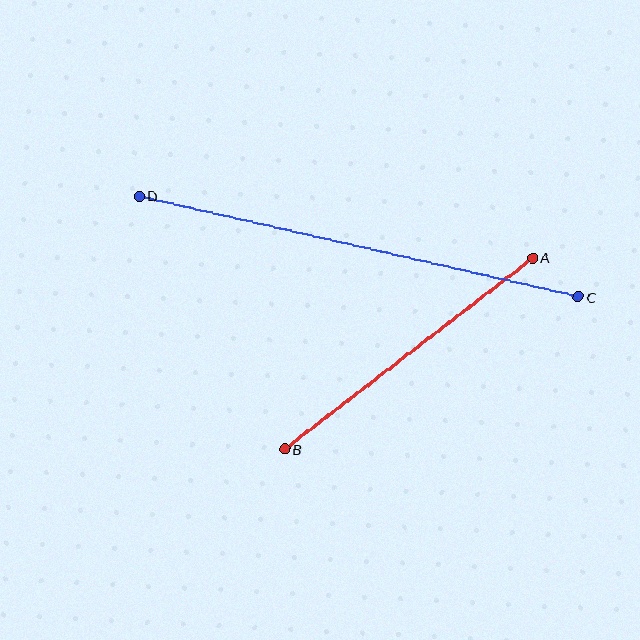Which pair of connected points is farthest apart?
Points C and D are farthest apart.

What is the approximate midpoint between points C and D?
The midpoint is at approximately (359, 246) pixels.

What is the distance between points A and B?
The distance is approximately 313 pixels.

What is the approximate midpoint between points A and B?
The midpoint is at approximately (409, 353) pixels.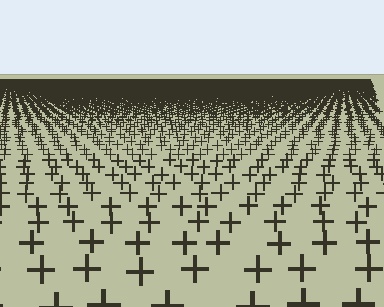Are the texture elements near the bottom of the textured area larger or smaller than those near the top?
Larger. Near the bottom, elements are closer to the viewer and appear at a bigger on-screen size.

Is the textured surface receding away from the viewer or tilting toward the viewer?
The surface is receding away from the viewer. Texture elements get smaller and denser toward the top.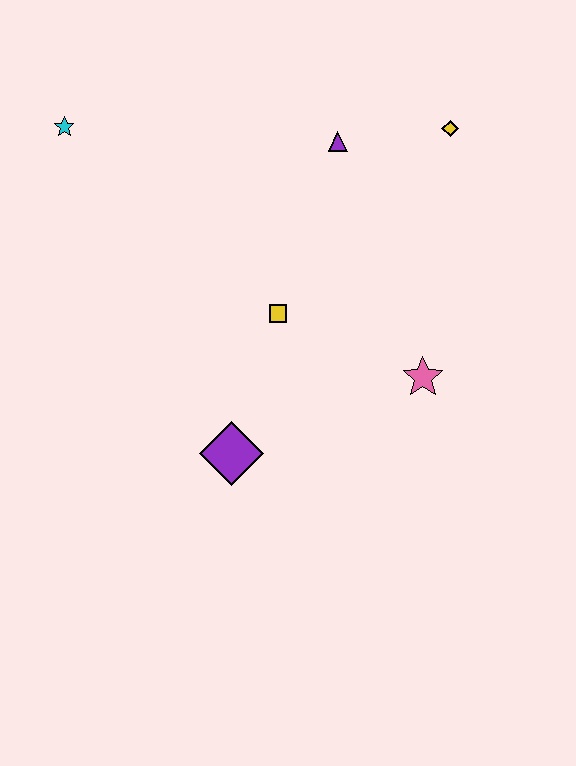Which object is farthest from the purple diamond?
The yellow diamond is farthest from the purple diamond.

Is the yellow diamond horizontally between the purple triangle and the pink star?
No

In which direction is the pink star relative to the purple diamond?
The pink star is to the right of the purple diamond.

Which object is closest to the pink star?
The yellow square is closest to the pink star.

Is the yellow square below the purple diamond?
No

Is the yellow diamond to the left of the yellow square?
No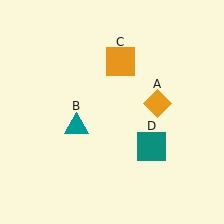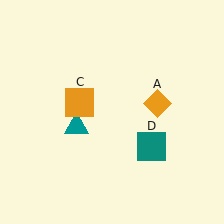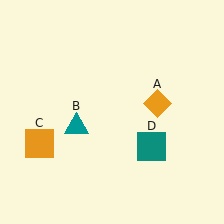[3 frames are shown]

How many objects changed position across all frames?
1 object changed position: orange square (object C).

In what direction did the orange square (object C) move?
The orange square (object C) moved down and to the left.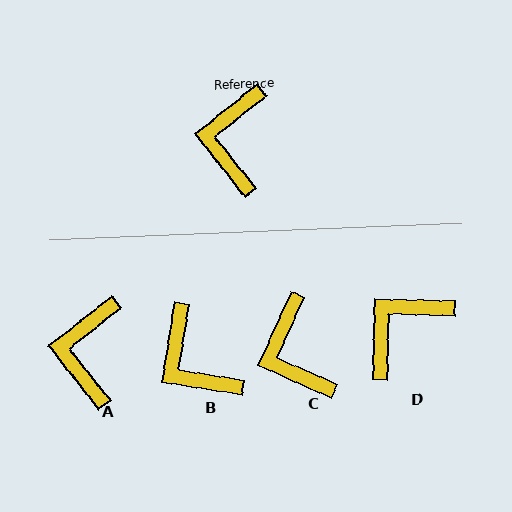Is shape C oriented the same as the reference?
No, it is off by about 27 degrees.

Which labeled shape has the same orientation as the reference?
A.